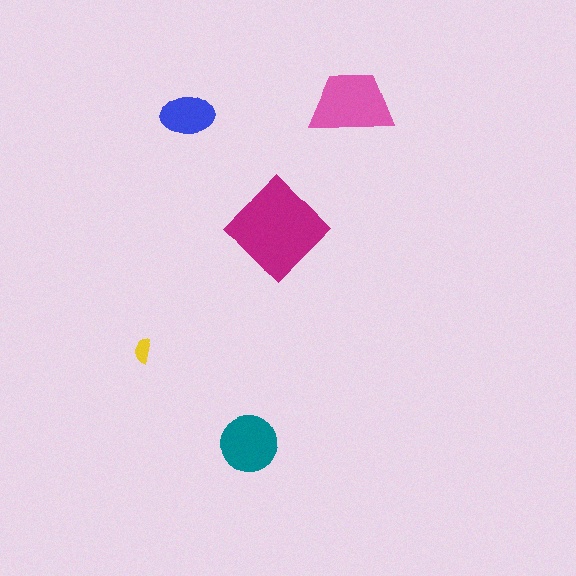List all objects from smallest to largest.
The yellow semicircle, the blue ellipse, the teal circle, the pink trapezoid, the magenta diamond.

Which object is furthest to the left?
The yellow semicircle is leftmost.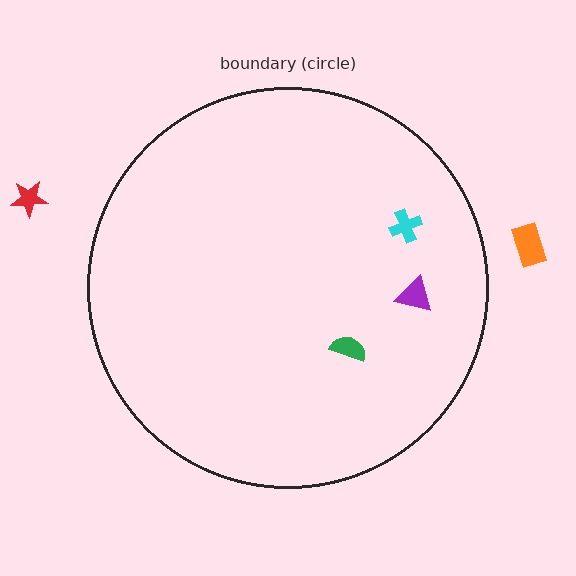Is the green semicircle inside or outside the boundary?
Inside.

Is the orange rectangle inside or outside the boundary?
Outside.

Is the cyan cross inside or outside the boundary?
Inside.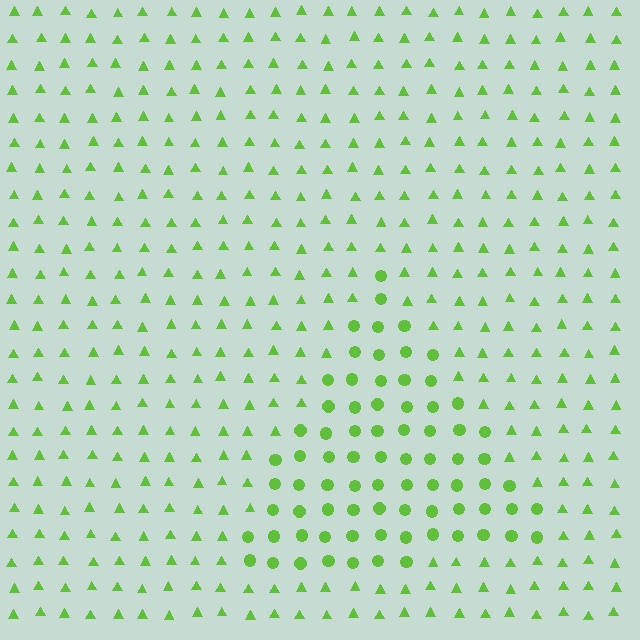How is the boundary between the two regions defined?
The boundary is defined by a change in element shape: circles inside vs. triangles outside. All elements share the same color and spacing.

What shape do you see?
I see a triangle.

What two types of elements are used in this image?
The image uses circles inside the triangle region and triangles outside it.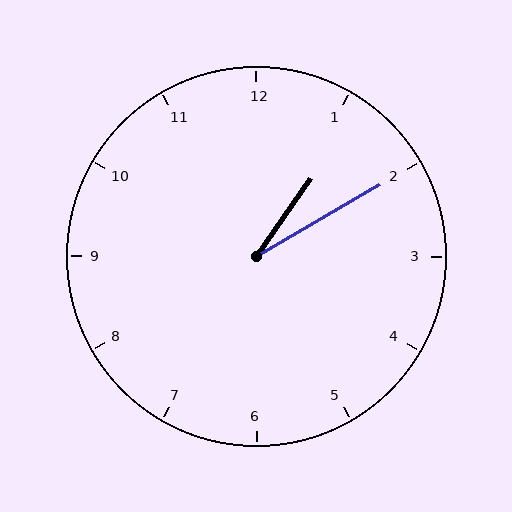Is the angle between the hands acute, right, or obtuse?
It is acute.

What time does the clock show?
1:10.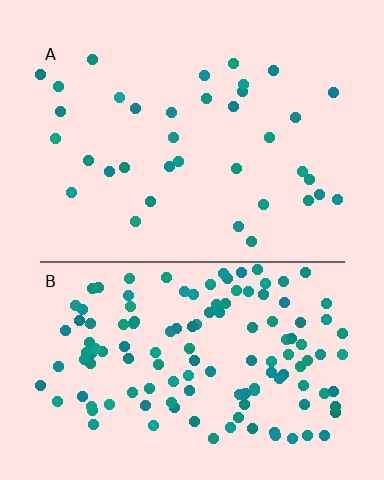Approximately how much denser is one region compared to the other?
Approximately 3.7× — region B over region A.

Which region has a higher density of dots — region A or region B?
B (the bottom).